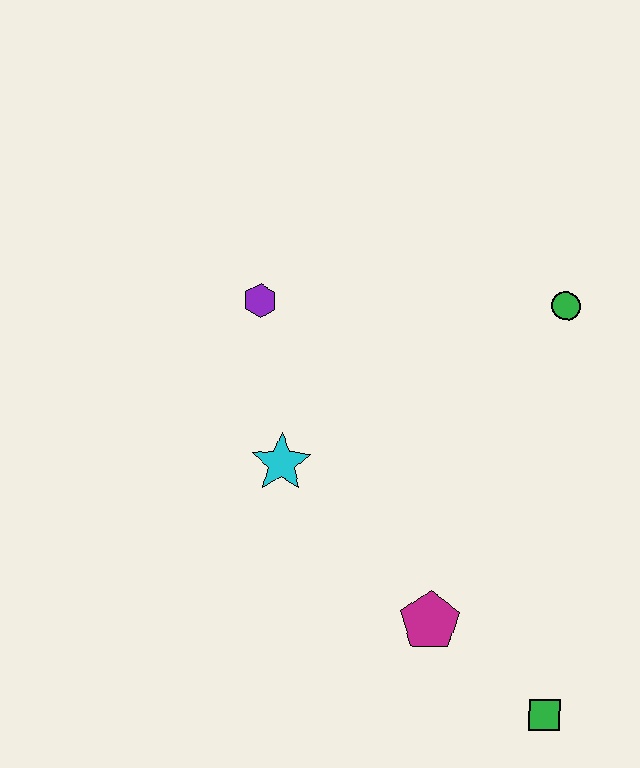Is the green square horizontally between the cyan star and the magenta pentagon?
No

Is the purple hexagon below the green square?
No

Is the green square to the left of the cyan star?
No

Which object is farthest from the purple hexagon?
The green square is farthest from the purple hexagon.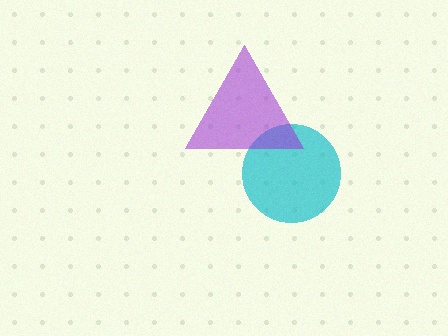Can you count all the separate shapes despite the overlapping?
Yes, there are 2 separate shapes.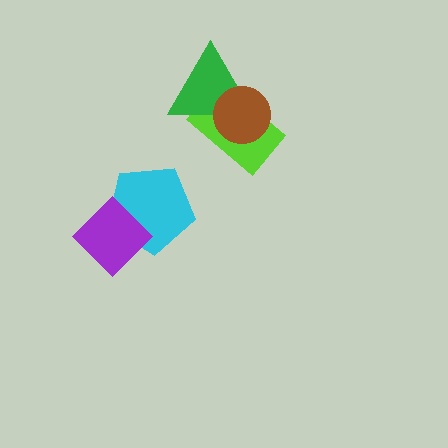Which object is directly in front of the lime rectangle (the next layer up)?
The green triangle is directly in front of the lime rectangle.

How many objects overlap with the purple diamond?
1 object overlaps with the purple diamond.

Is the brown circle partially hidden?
No, no other shape covers it.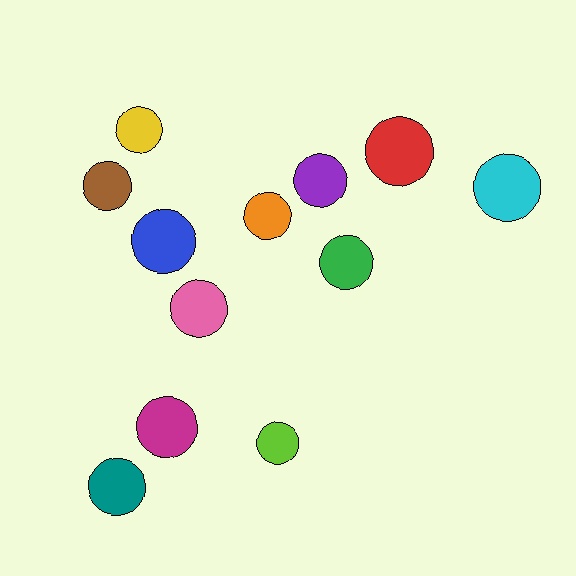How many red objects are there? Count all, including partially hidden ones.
There is 1 red object.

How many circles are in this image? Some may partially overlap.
There are 12 circles.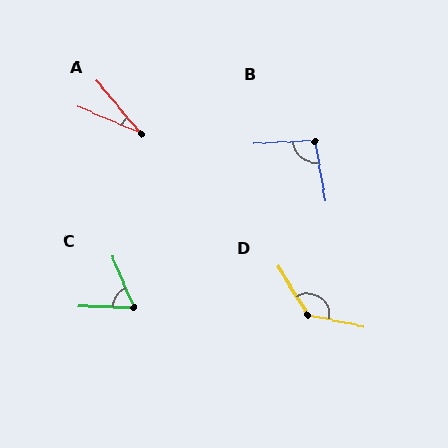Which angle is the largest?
D, at approximately 133 degrees.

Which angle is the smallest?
A, at approximately 27 degrees.